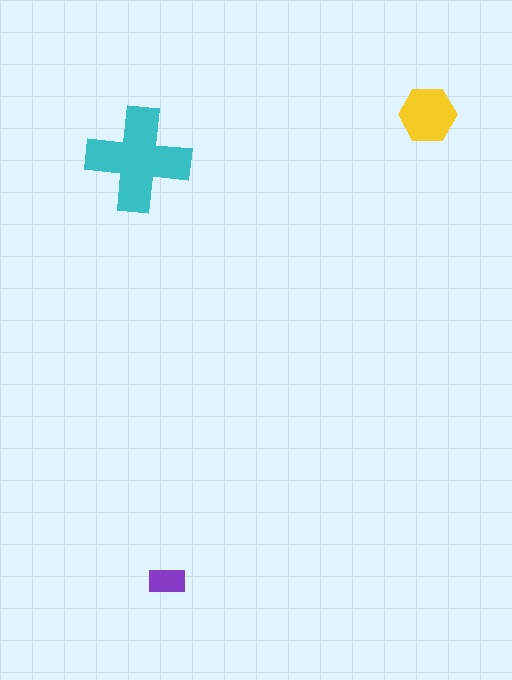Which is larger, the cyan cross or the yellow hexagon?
The cyan cross.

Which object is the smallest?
The purple rectangle.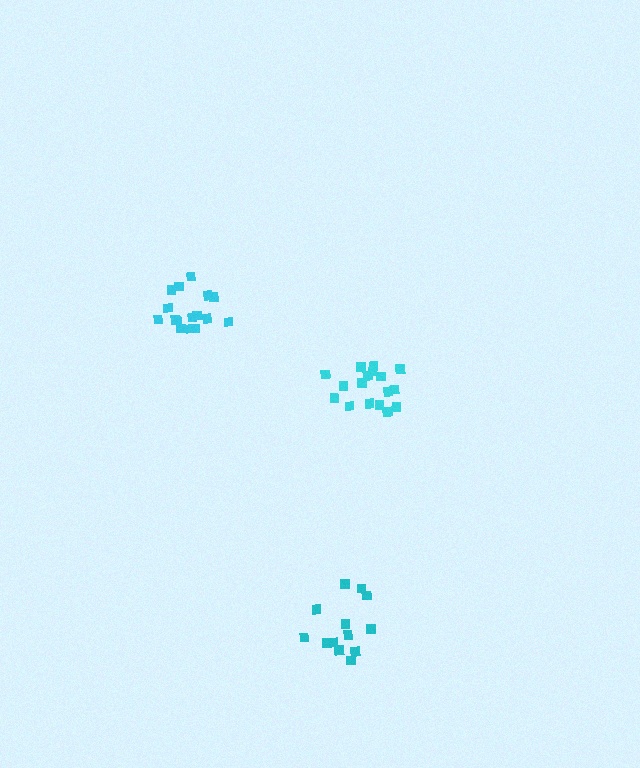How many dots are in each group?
Group 1: 13 dots, Group 2: 16 dots, Group 3: 17 dots (46 total).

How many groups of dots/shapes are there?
There are 3 groups.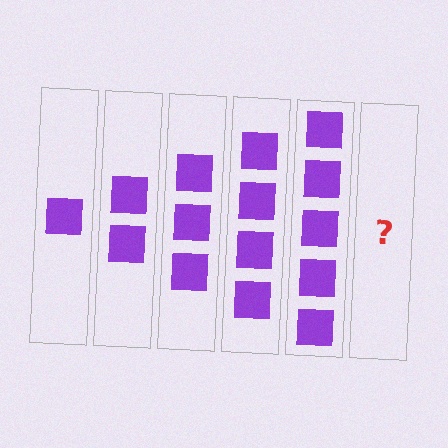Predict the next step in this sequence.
The next step is 6 squares.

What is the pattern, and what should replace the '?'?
The pattern is that each step adds one more square. The '?' should be 6 squares.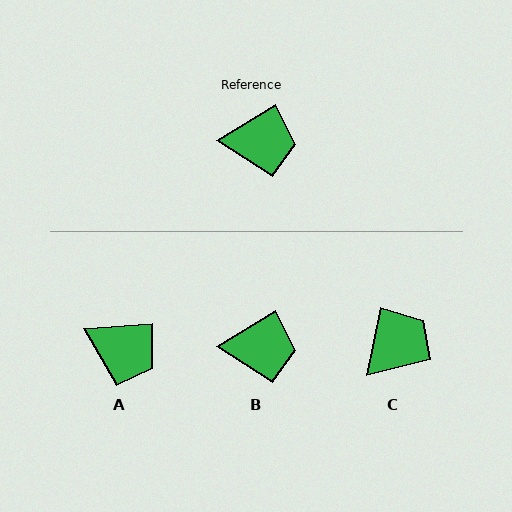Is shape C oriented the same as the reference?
No, it is off by about 46 degrees.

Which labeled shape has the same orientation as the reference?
B.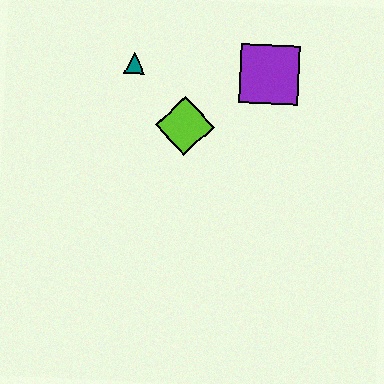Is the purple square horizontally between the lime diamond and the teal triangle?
No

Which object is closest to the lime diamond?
The teal triangle is closest to the lime diamond.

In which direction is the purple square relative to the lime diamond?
The purple square is to the right of the lime diamond.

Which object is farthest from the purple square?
The teal triangle is farthest from the purple square.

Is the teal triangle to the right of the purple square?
No